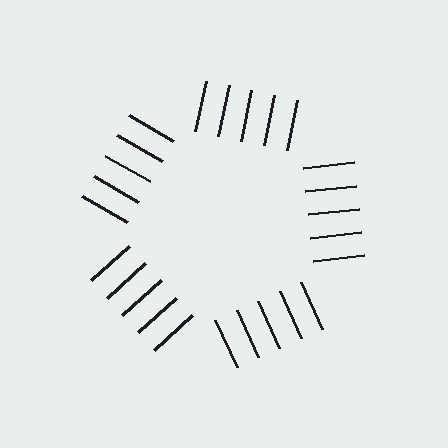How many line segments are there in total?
25 — 5 along each of the 5 edges.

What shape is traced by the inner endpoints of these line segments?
An illusory pentagon — the line segments terminate on its edges but no continuous stroke is drawn.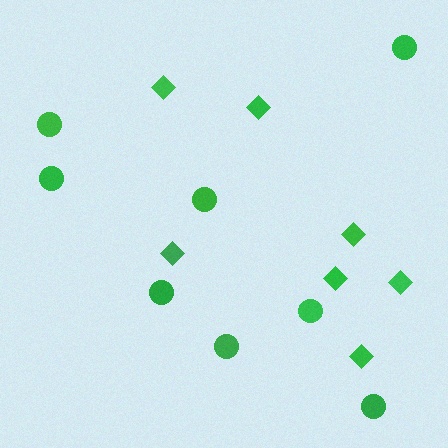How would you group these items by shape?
There are 2 groups: one group of diamonds (7) and one group of circles (8).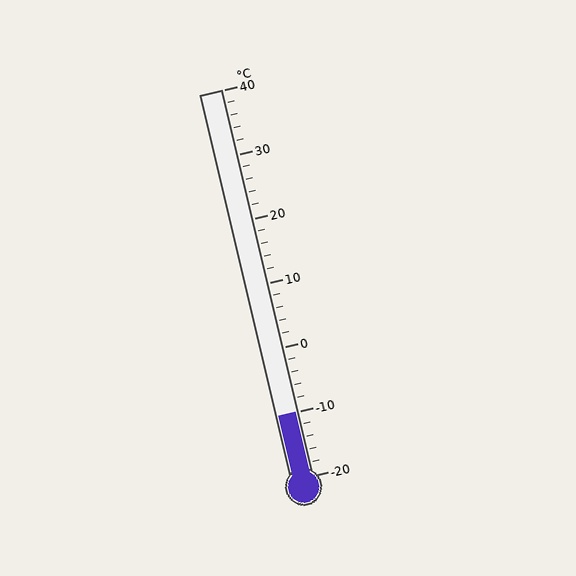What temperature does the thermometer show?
The thermometer shows approximately -10°C.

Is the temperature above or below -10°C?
The temperature is at -10°C.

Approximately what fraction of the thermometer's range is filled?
The thermometer is filled to approximately 15% of its range.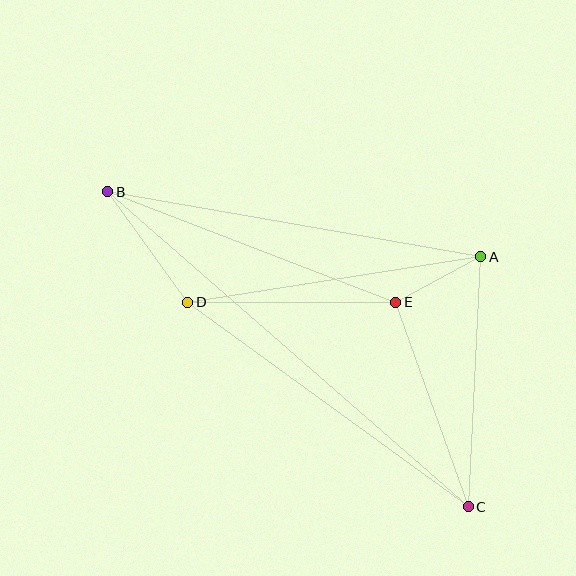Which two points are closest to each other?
Points A and E are closest to each other.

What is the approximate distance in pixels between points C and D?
The distance between C and D is approximately 347 pixels.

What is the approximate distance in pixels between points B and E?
The distance between B and E is approximately 308 pixels.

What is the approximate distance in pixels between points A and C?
The distance between A and C is approximately 251 pixels.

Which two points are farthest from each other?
Points B and C are farthest from each other.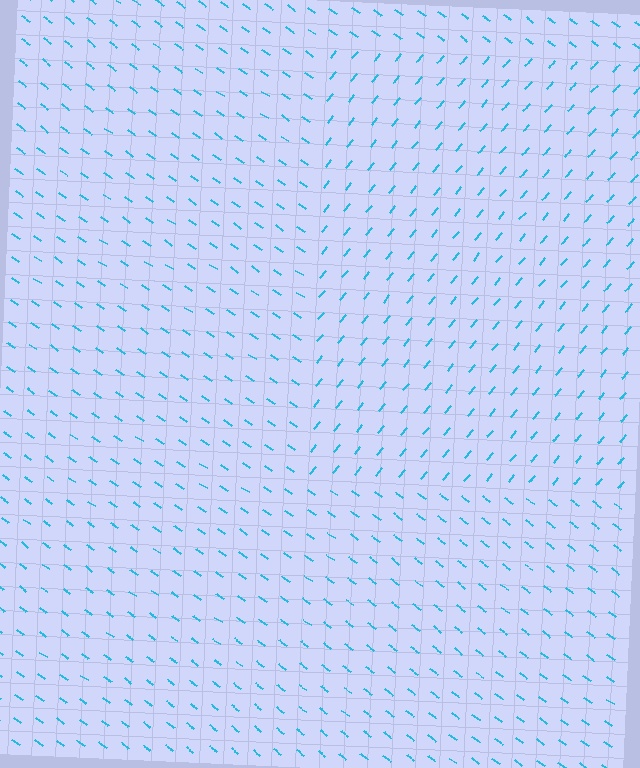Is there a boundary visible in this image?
Yes, there is a texture boundary formed by a change in line orientation.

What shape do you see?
I see a rectangle.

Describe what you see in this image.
The image is filled with small cyan line segments. A rectangle region in the image has lines oriented differently from the surrounding lines, creating a visible texture boundary.